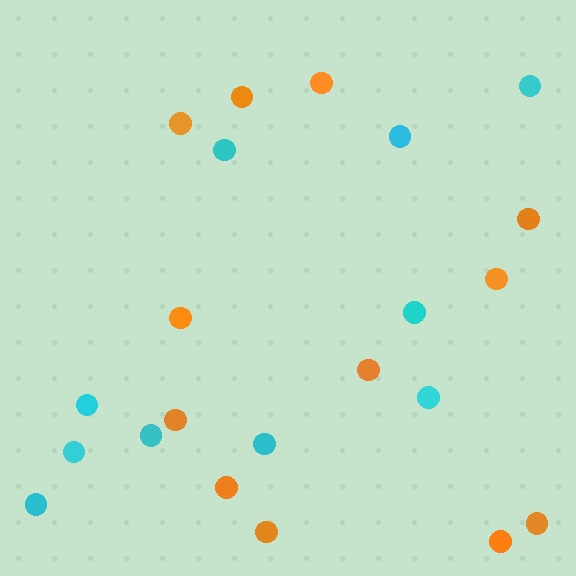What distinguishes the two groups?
There are 2 groups: one group of cyan circles (10) and one group of orange circles (12).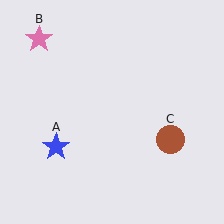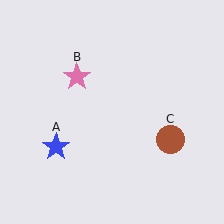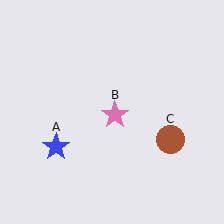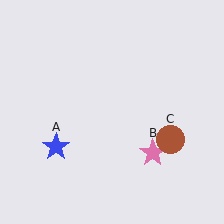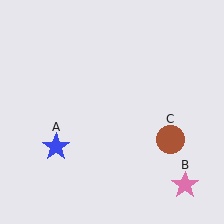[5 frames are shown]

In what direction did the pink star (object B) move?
The pink star (object B) moved down and to the right.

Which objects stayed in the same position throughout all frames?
Blue star (object A) and brown circle (object C) remained stationary.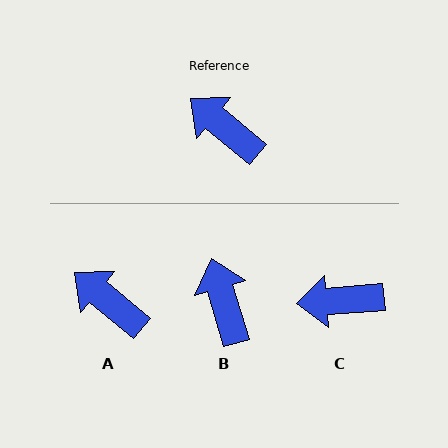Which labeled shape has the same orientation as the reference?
A.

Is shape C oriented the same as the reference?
No, it is off by about 44 degrees.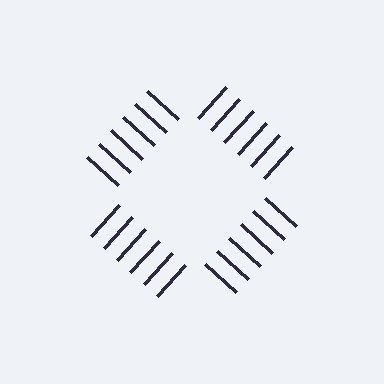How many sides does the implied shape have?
4 sides — the line-ends trace a square.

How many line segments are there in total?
24 — 6 along each of the 4 edges.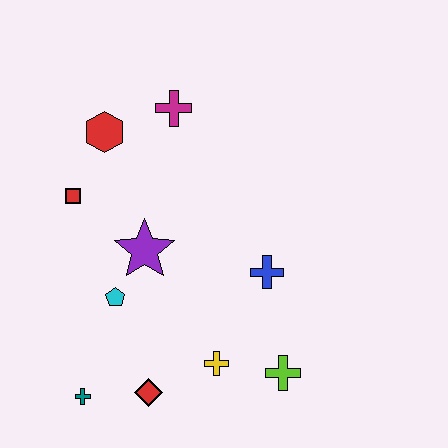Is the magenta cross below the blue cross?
No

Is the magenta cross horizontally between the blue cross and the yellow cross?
No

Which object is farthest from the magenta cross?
The teal cross is farthest from the magenta cross.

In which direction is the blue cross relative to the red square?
The blue cross is to the right of the red square.